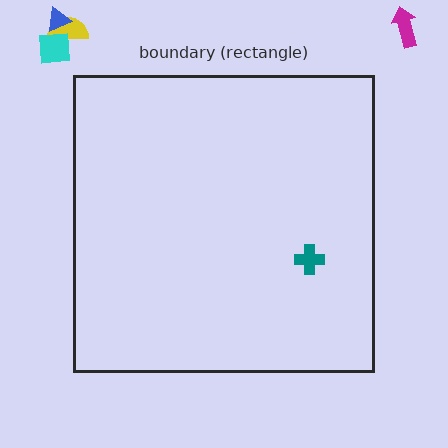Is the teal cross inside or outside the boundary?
Inside.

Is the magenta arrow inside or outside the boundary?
Outside.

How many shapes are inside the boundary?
1 inside, 4 outside.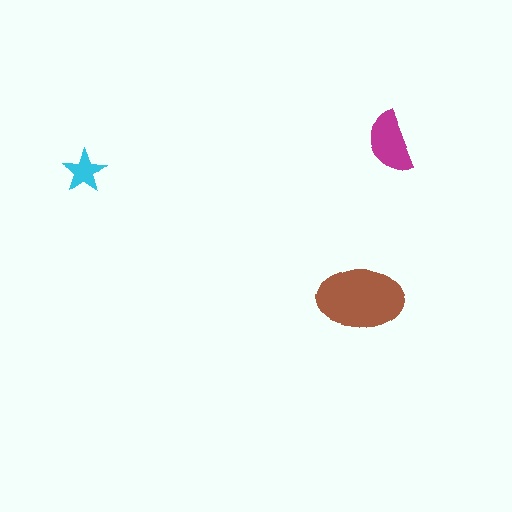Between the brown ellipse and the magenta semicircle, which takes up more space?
The brown ellipse.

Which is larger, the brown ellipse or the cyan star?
The brown ellipse.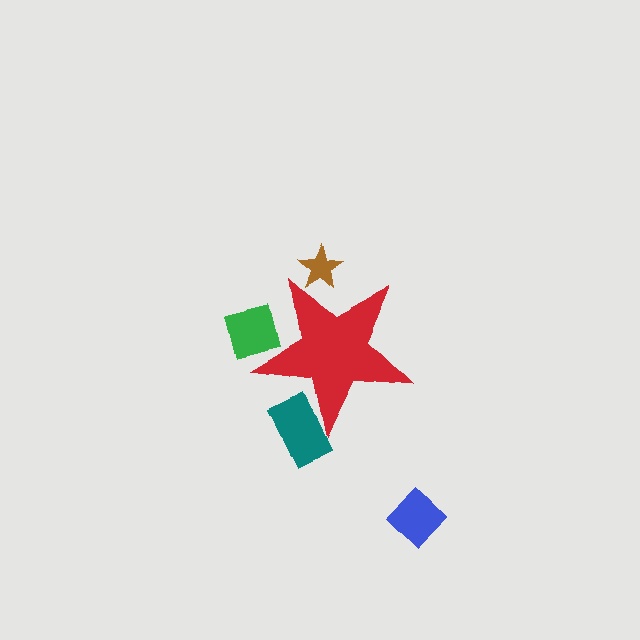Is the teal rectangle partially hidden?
Yes, the teal rectangle is partially hidden behind the red star.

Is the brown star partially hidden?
Yes, the brown star is partially hidden behind the red star.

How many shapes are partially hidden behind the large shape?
3 shapes are partially hidden.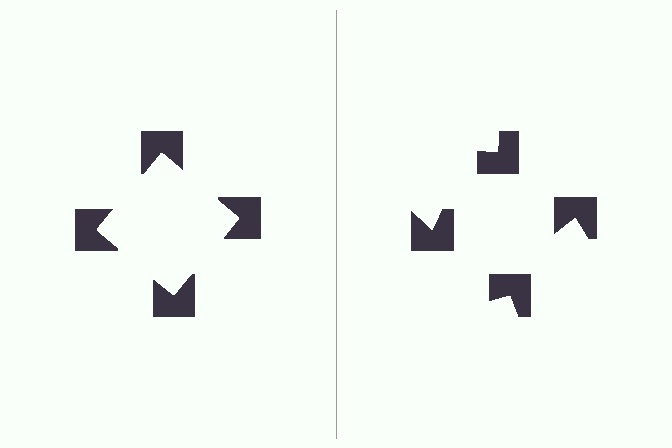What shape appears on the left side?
An illusory square.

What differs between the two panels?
The notched squares are positioned identically on both sides; only the wedge orientations differ. On the left they align to a square; on the right they are misaligned.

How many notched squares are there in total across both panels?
8 — 4 on each side.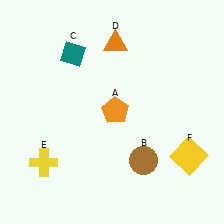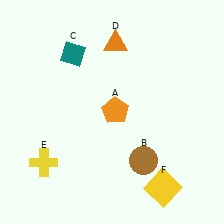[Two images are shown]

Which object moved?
The yellow square (F) moved down.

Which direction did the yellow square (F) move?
The yellow square (F) moved down.